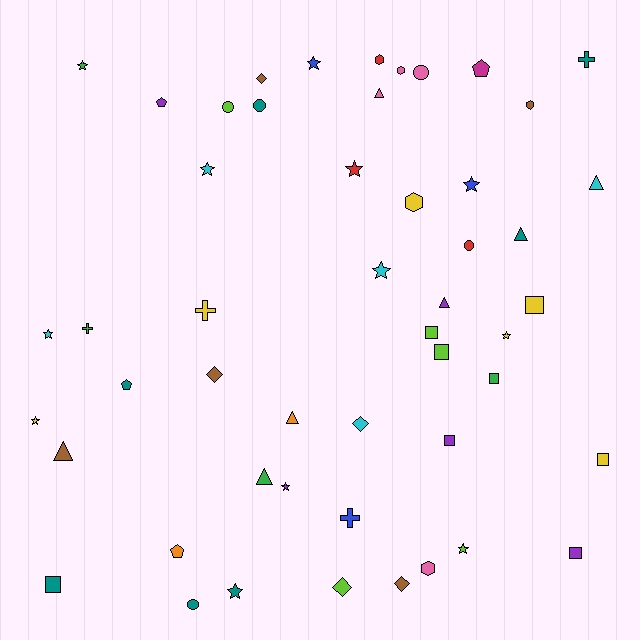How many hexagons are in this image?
There are 5 hexagons.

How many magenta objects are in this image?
There is 1 magenta object.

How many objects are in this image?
There are 50 objects.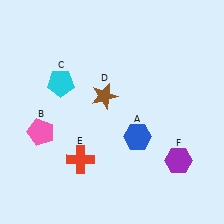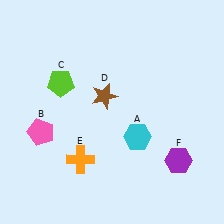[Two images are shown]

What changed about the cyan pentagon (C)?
In Image 1, C is cyan. In Image 2, it changed to lime.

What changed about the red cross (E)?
In Image 1, E is red. In Image 2, it changed to orange.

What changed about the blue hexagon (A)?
In Image 1, A is blue. In Image 2, it changed to cyan.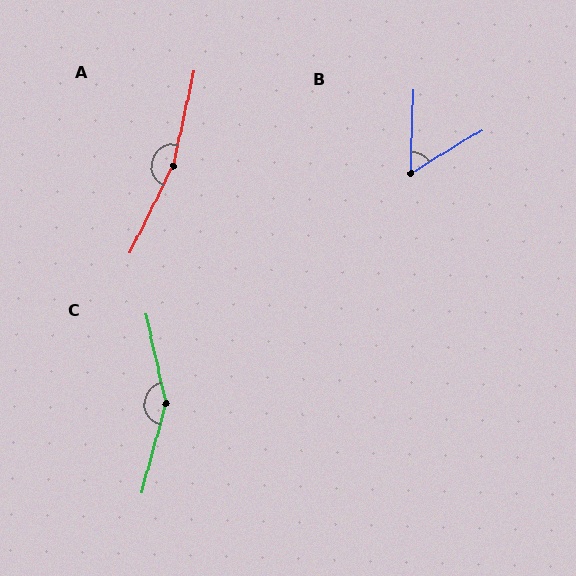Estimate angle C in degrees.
Approximately 153 degrees.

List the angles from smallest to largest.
B (57°), C (153°), A (167°).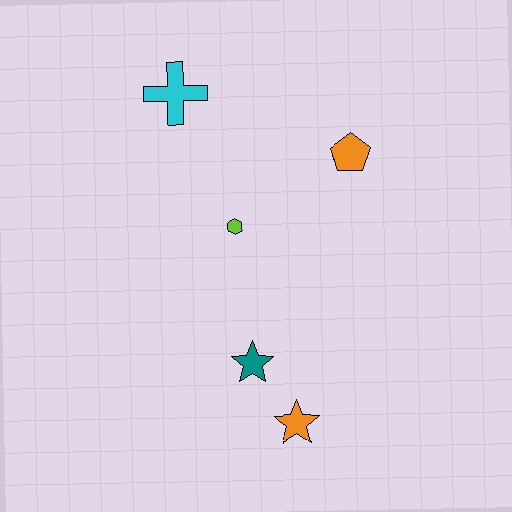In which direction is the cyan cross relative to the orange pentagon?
The cyan cross is to the left of the orange pentagon.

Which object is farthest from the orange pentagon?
The orange star is farthest from the orange pentagon.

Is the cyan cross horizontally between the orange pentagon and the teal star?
No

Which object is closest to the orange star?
The teal star is closest to the orange star.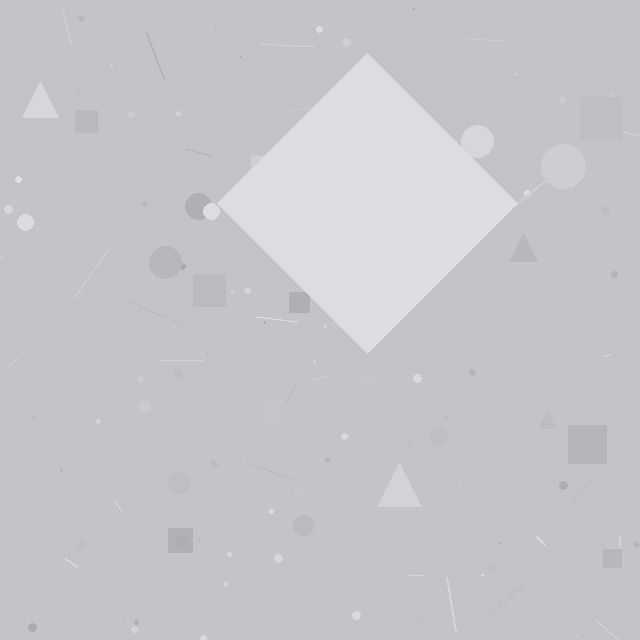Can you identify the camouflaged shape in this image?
The camouflaged shape is a diamond.